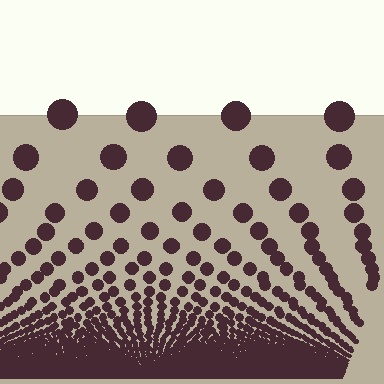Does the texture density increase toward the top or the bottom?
Density increases toward the bottom.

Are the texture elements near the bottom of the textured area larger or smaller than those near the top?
Smaller. The gradient is inverted — elements near the bottom are smaller and denser.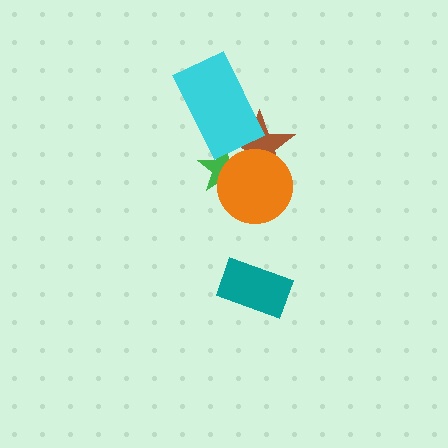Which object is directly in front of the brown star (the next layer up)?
The cyan rectangle is directly in front of the brown star.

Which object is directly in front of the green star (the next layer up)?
The brown star is directly in front of the green star.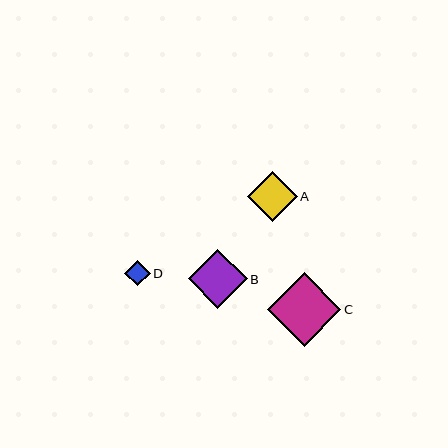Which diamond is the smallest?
Diamond D is the smallest with a size of approximately 25 pixels.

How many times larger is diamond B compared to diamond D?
Diamond B is approximately 2.3 times the size of diamond D.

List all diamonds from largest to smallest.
From largest to smallest: C, B, A, D.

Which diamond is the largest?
Diamond C is the largest with a size of approximately 74 pixels.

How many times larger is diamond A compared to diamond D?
Diamond A is approximately 2.0 times the size of diamond D.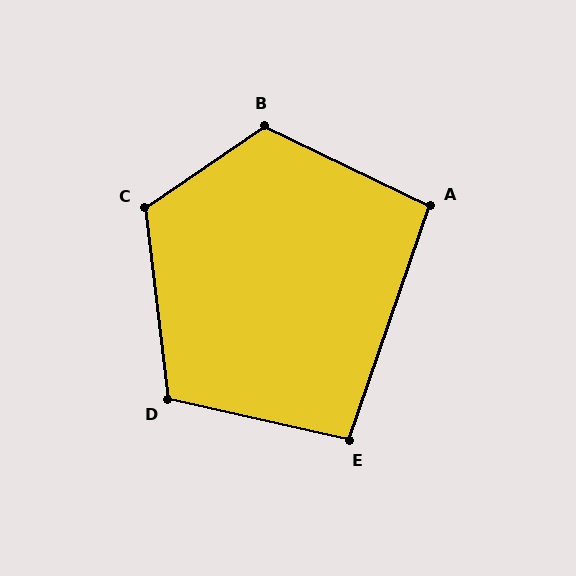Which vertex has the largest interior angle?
B, at approximately 120 degrees.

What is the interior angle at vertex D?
Approximately 109 degrees (obtuse).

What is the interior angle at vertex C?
Approximately 118 degrees (obtuse).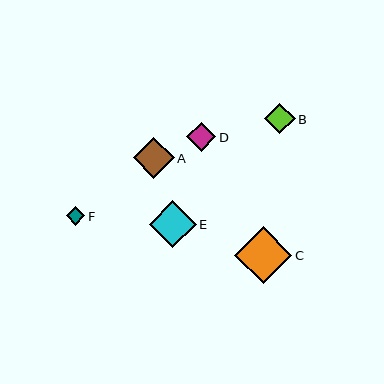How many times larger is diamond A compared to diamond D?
Diamond A is approximately 1.4 times the size of diamond D.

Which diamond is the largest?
Diamond C is the largest with a size of approximately 57 pixels.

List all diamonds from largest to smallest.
From largest to smallest: C, E, A, B, D, F.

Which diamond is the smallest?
Diamond F is the smallest with a size of approximately 19 pixels.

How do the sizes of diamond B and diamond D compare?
Diamond B and diamond D are approximately the same size.